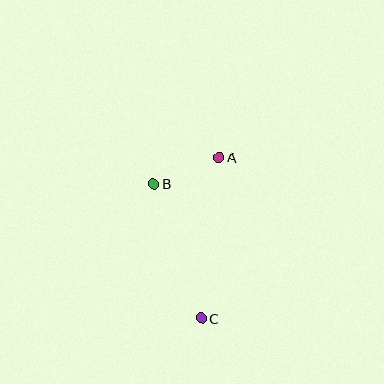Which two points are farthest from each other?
Points A and C are farthest from each other.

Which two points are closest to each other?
Points A and B are closest to each other.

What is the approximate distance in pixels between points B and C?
The distance between B and C is approximately 142 pixels.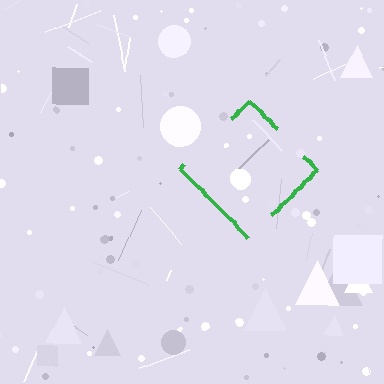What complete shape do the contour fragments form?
The contour fragments form a diamond.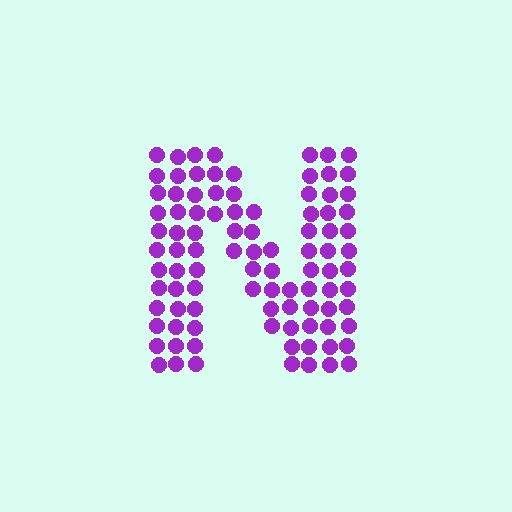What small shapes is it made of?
It is made of small circles.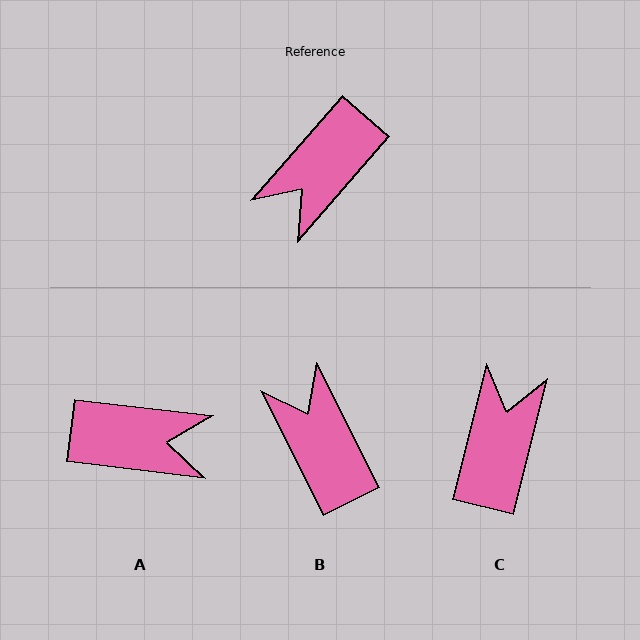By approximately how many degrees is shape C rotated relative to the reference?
Approximately 153 degrees clockwise.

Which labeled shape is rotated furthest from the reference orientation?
C, about 153 degrees away.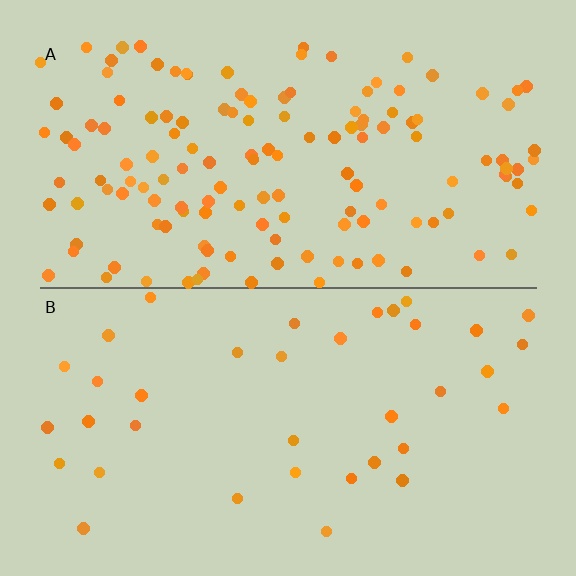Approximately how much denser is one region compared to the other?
Approximately 3.8× — region A over region B.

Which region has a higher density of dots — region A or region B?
A (the top).